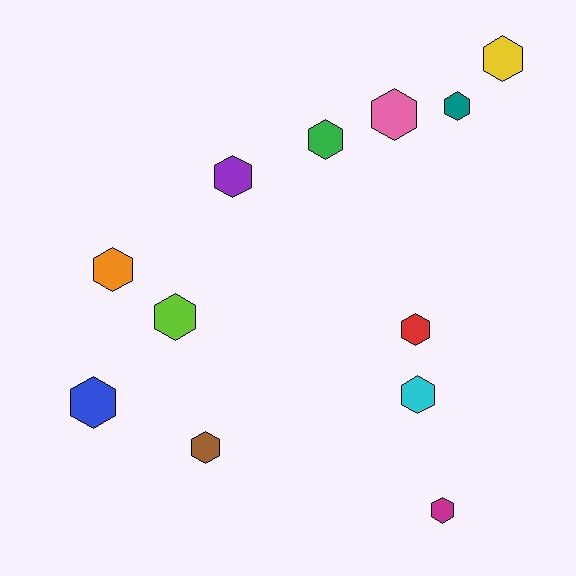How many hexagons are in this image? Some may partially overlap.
There are 12 hexagons.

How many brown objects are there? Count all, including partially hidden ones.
There is 1 brown object.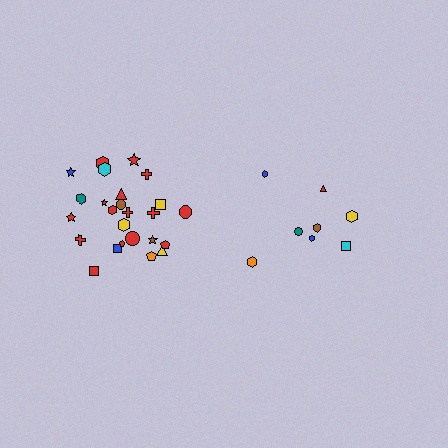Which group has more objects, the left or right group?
The left group.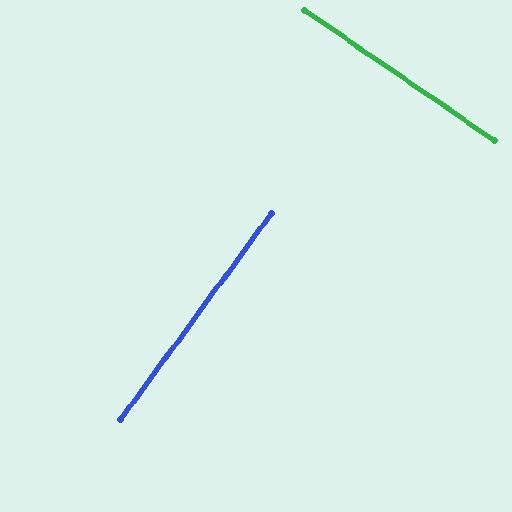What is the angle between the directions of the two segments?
Approximately 88 degrees.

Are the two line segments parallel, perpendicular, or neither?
Perpendicular — they meet at approximately 88°.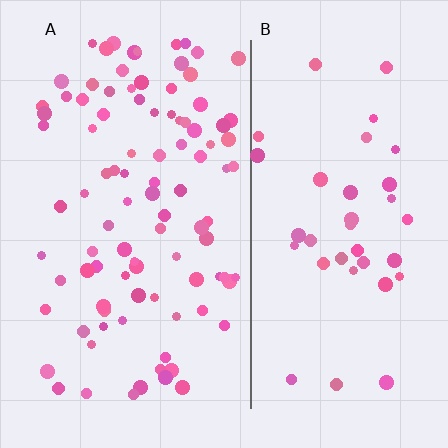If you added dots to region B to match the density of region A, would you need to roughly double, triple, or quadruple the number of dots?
Approximately triple.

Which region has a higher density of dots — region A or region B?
A (the left).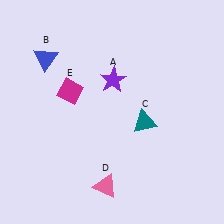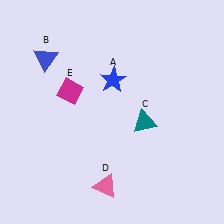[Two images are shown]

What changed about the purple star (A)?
In Image 1, A is purple. In Image 2, it changed to blue.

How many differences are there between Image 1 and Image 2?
There is 1 difference between the two images.